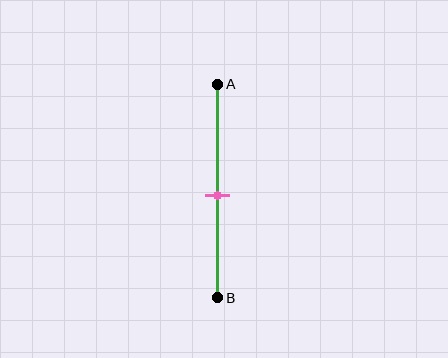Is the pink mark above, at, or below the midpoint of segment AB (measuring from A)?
The pink mark is approximately at the midpoint of segment AB.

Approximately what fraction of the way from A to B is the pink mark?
The pink mark is approximately 50% of the way from A to B.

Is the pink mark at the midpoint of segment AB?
Yes, the mark is approximately at the midpoint.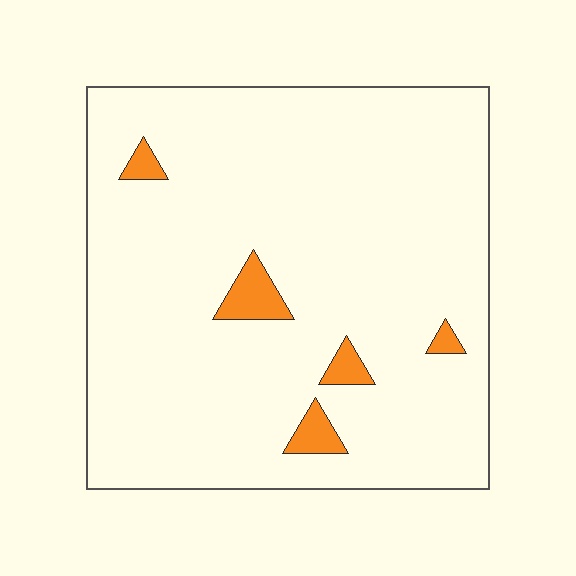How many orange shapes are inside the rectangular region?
5.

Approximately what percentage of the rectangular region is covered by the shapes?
Approximately 5%.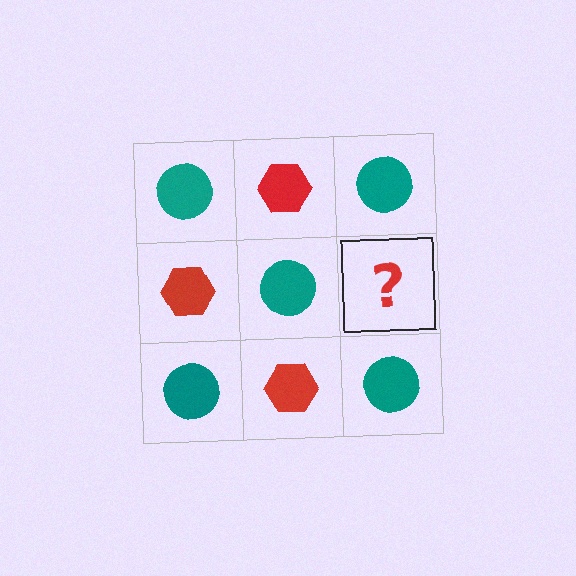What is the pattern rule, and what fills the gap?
The rule is that it alternates teal circle and red hexagon in a checkerboard pattern. The gap should be filled with a red hexagon.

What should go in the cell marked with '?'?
The missing cell should contain a red hexagon.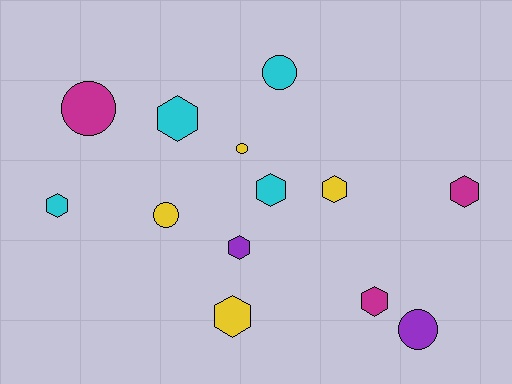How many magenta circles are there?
There is 1 magenta circle.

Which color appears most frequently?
Cyan, with 4 objects.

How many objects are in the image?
There are 13 objects.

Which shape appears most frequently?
Hexagon, with 8 objects.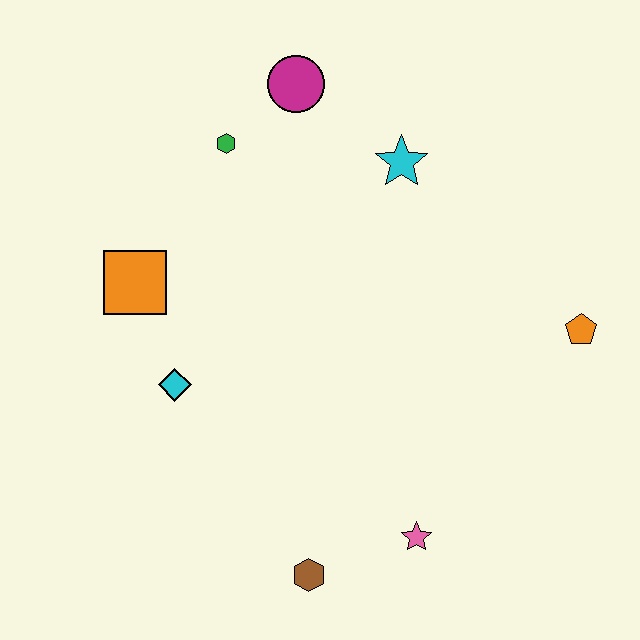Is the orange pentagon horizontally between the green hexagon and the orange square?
No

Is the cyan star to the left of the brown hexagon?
No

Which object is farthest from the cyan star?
The brown hexagon is farthest from the cyan star.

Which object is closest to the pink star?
The brown hexagon is closest to the pink star.